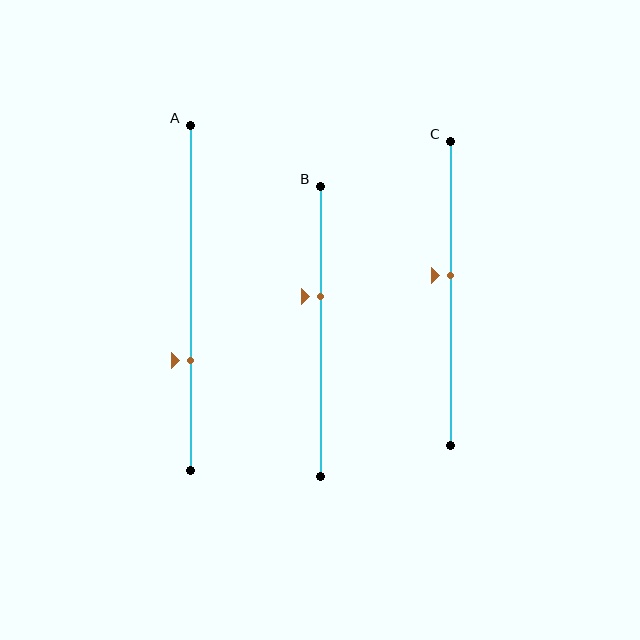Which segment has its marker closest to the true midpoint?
Segment C has its marker closest to the true midpoint.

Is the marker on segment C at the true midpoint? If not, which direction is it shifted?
No, the marker on segment C is shifted upward by about 6% of the segment length.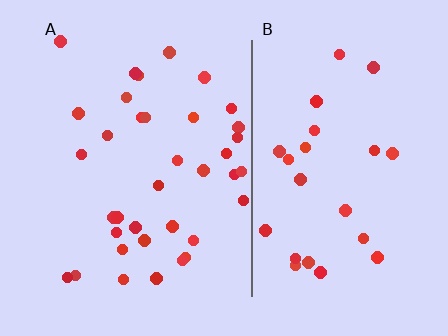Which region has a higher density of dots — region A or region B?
A (the left).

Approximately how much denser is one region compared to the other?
Approximately 1.5× — region A over region B.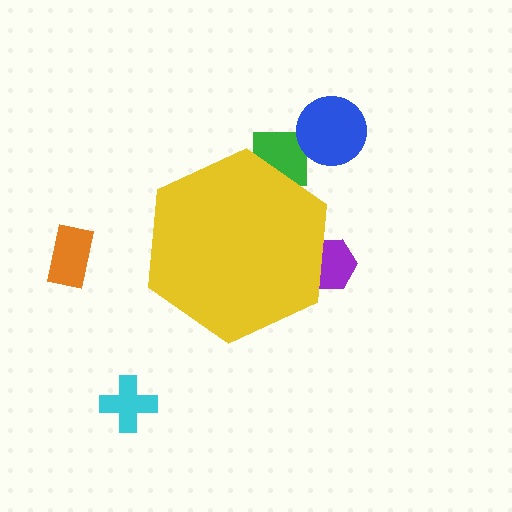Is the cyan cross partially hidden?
No, the cyan cross is fully visible.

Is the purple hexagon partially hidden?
Yes, the purple hexagon is partially hidden behind the yellow hexagon.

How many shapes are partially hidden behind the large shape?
2 shapes are partially hidden.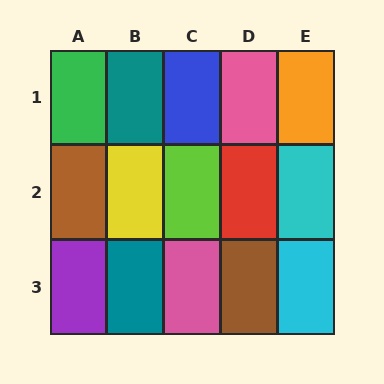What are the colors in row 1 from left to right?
Green, teal, blue, pink, orange.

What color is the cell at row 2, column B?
Yellow.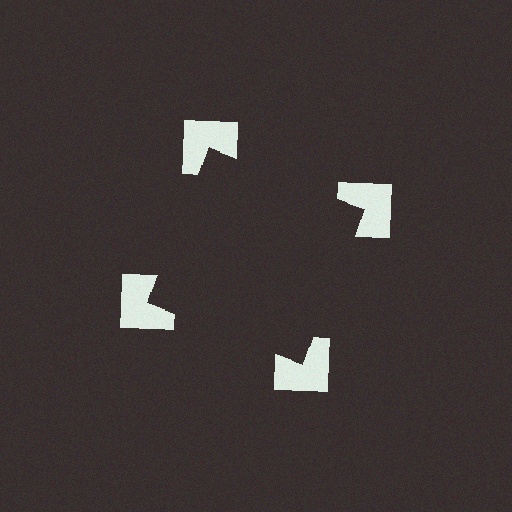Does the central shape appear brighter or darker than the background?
It typically appears slightly darker than the background, even though no actual brightness change is drawn.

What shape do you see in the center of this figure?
An illusory square — its edges are inferred from the aligned wedge cuts in the notched squares, not physically drawn.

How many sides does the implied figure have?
4 sides.